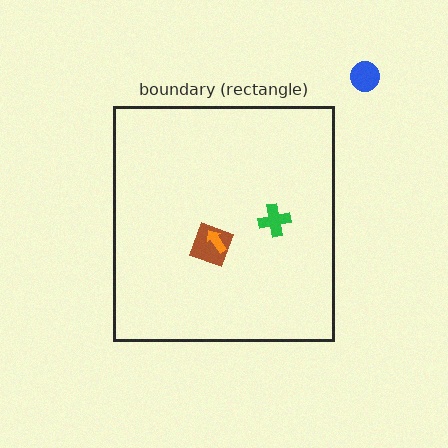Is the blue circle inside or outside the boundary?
Outside.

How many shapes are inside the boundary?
3 inside, 1 outside.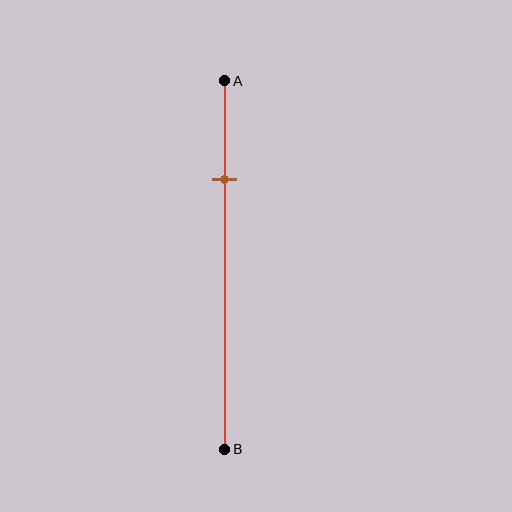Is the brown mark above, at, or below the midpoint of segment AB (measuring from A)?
The brown mark is above the midpoint of segment AB.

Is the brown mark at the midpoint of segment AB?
No, the mark is at about 25% from A, not at the 50% midpoint.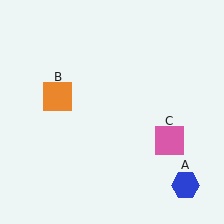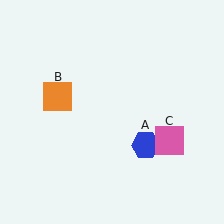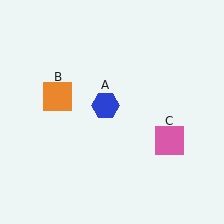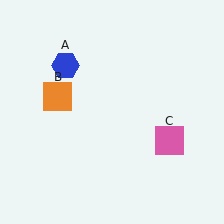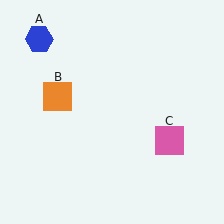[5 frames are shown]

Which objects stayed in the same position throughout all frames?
Orange square (object B) and pink square (object C) remained stationary.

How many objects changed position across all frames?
1 object changed position: blue hexagon (object A).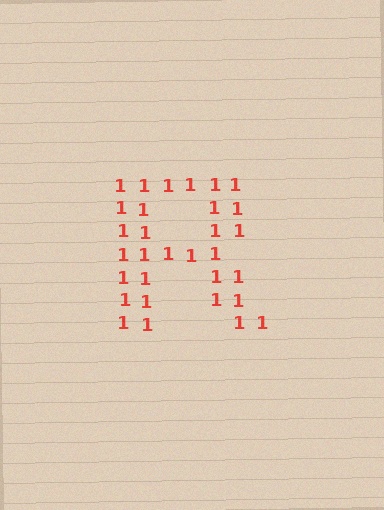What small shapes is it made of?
It is made of small digit 1's.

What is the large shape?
The large shape is the letter R.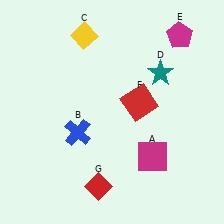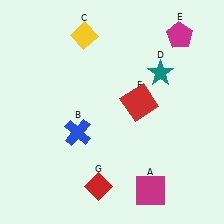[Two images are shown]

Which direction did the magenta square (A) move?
The magenta square (A) moved down.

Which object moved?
The magenta square (A) moved down.